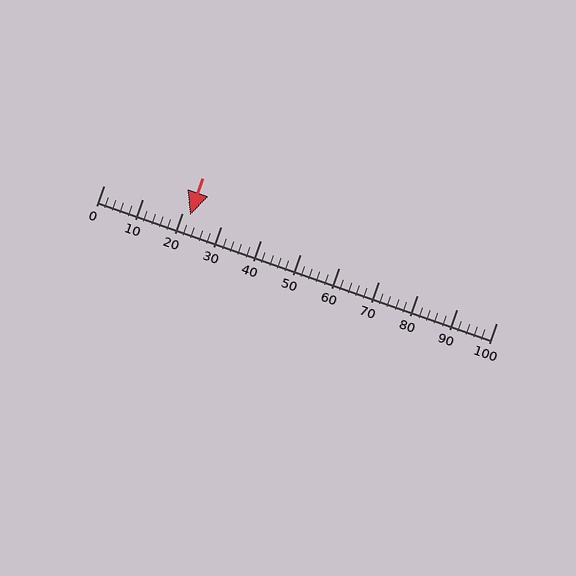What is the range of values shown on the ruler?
The ruler shows values from 0 to 100.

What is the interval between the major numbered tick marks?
The major tick marks are spaced 10 units apart.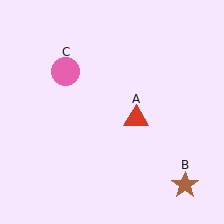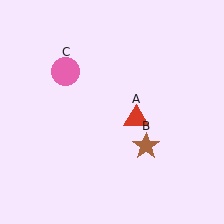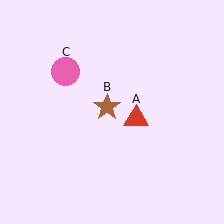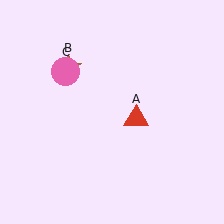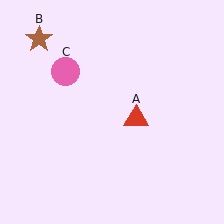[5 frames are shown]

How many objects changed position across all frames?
1 object changed position: brown star (object B).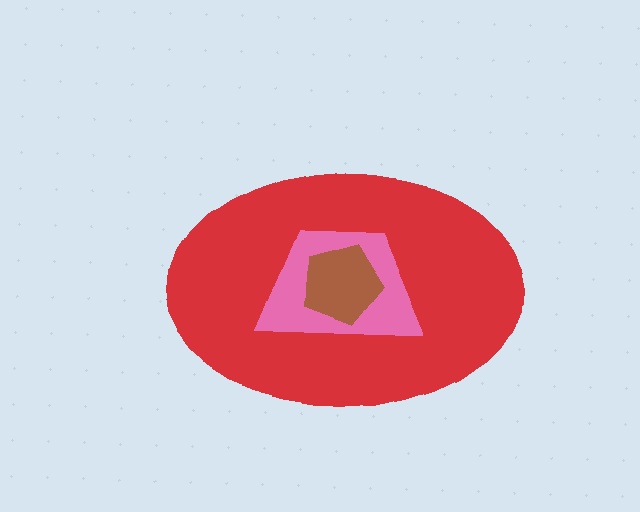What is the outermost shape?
The red ellipse.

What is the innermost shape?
The brown pentagon.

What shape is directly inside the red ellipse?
The pink trapezoid.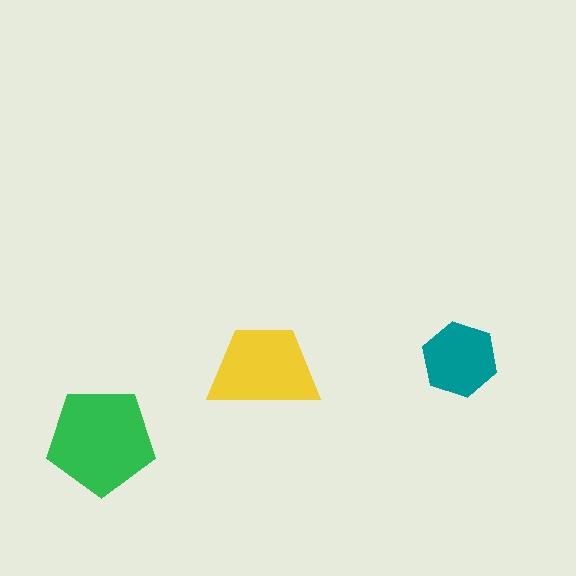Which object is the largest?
The green pentagon.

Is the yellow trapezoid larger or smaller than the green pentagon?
Smaller.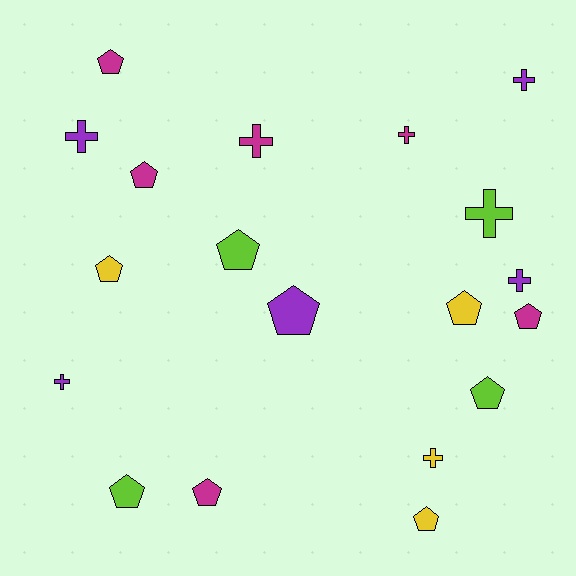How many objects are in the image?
There are 19 objects.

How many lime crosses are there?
There is 1 lime cross.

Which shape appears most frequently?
Pentagon, with 11 objects.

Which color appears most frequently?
Magenta, with 6 objects.